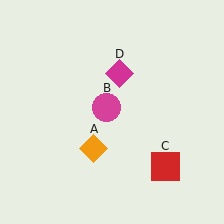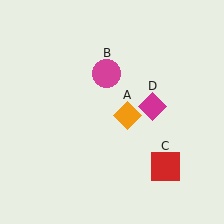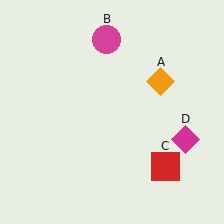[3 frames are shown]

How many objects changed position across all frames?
3 objects changed position: orange diamond (object A), magenta circle (object B), magenta diamond (object D).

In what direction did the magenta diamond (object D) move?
The magenta diamond (object D) moved down and to the right.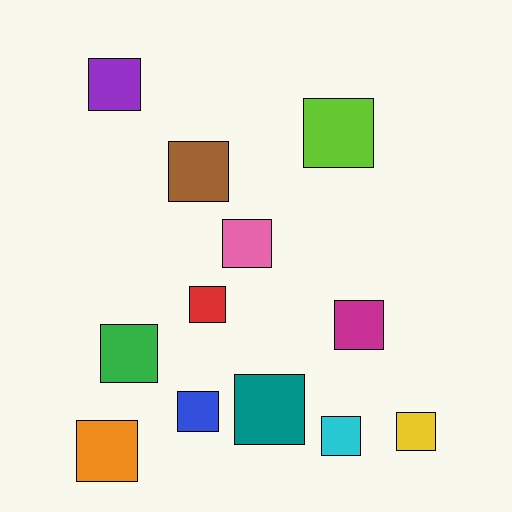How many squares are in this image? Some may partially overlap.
There are 12 squares.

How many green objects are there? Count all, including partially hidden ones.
There is 1 green object.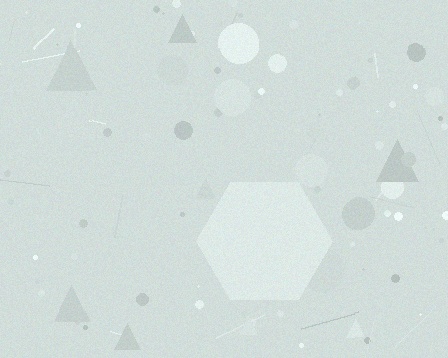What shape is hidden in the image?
A hexagon is hidden in the image.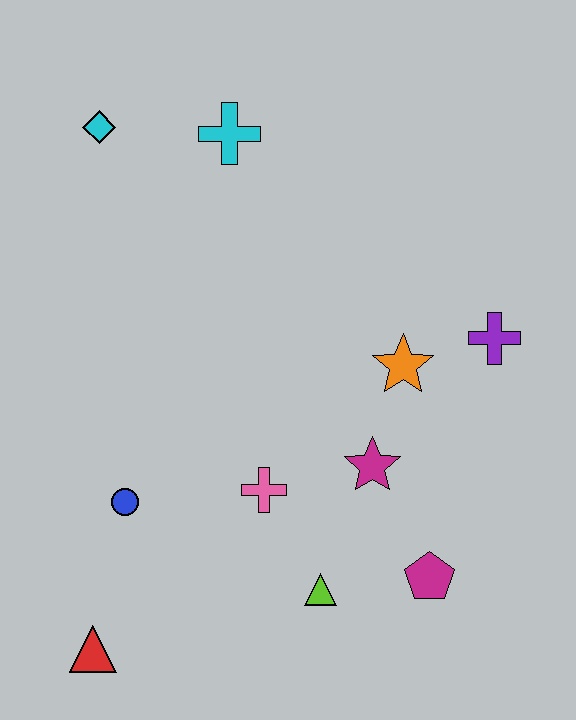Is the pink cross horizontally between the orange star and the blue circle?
Yes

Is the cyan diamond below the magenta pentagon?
No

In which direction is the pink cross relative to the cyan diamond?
The pink cross is below the cyan diamond.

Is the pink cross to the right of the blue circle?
Yes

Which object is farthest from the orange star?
The red triangle is farthest from the orange star.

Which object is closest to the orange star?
The purple cross is closest to the orange star.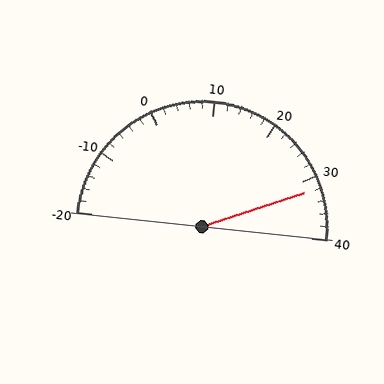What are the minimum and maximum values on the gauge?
The gauge ranges from -20 to 40.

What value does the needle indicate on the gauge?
The needle indicates approximately 32.